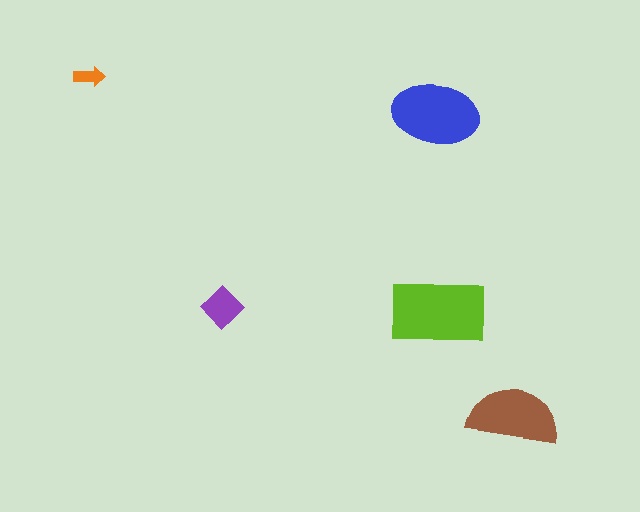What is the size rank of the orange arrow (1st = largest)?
5th.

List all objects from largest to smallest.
The lime rectangle, the blue ellipse, the brown semicircle, the purple diamond, the orange arrow.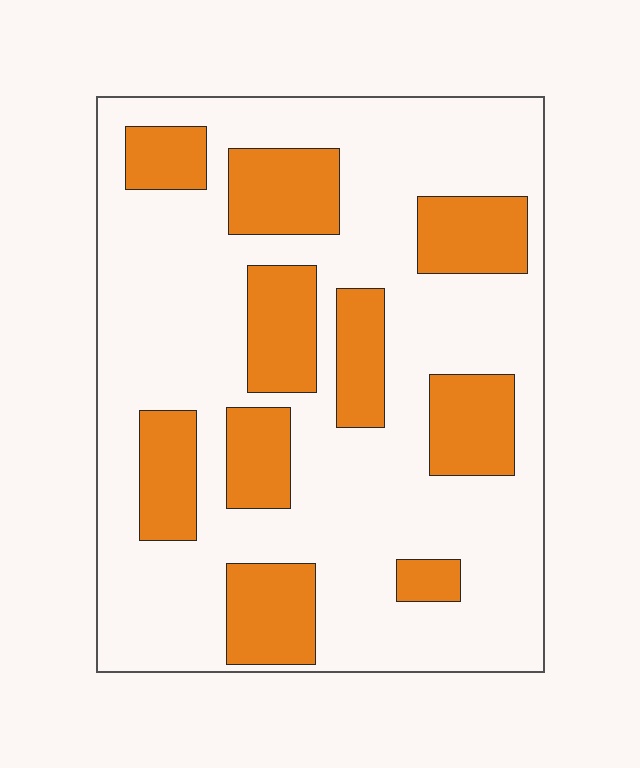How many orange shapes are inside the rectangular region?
10.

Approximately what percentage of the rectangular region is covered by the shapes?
Approximately 30%.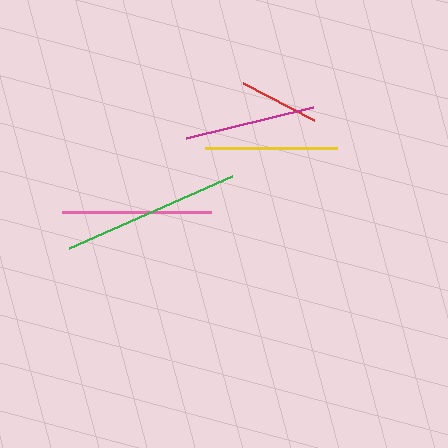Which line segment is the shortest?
The red line is the shortest at approximately 80 pixels.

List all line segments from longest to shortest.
From longest to shortest: green, pink, yellow, magenta, red.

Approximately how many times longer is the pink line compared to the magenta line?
The pink line is approximately 1.1 times the length of the magenta line.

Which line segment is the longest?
The green line is the longest at approximately 178 pixels.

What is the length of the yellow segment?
The yellow segment is approximately 132 pixels long.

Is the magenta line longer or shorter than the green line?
The green line is longer than the magenta line.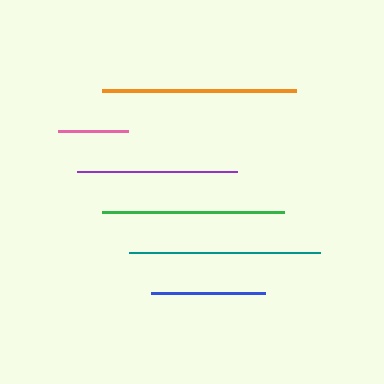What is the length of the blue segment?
The blue segment is approximately 114 pixels long.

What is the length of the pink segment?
The pink segment is approximately 70 pixels long.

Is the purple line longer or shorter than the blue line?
The purple line is longer than the blue line.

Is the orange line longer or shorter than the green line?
The orange line is longer than the green line.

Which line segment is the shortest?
The pink line is the shortest at approximately 70 pixels.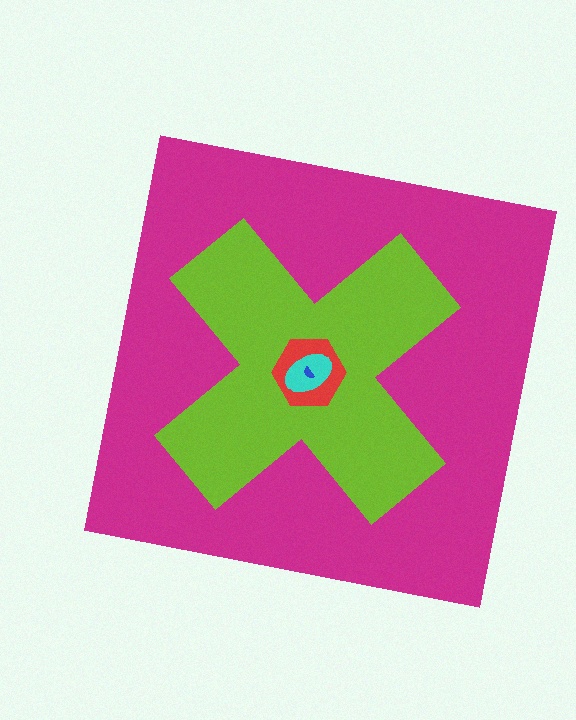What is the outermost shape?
The magenta square.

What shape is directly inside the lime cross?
The red hexagon.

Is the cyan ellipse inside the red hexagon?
Yes.